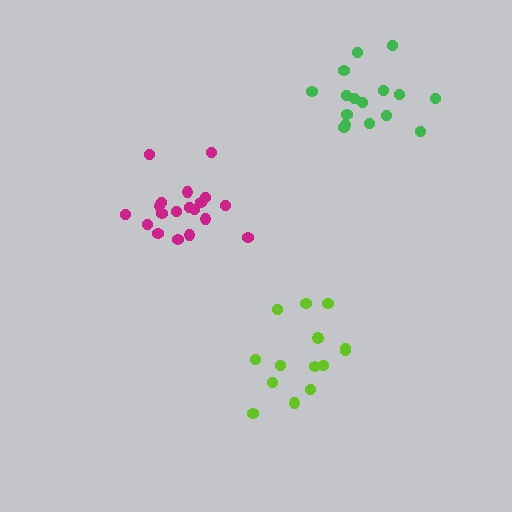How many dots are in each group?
Group 1: 19 dots, Group 2: 14 dots, Group 3: 16 dots (49 total).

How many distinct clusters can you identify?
There are 3 distinct clusters.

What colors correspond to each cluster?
The clusters are colored: magenta, lime, green.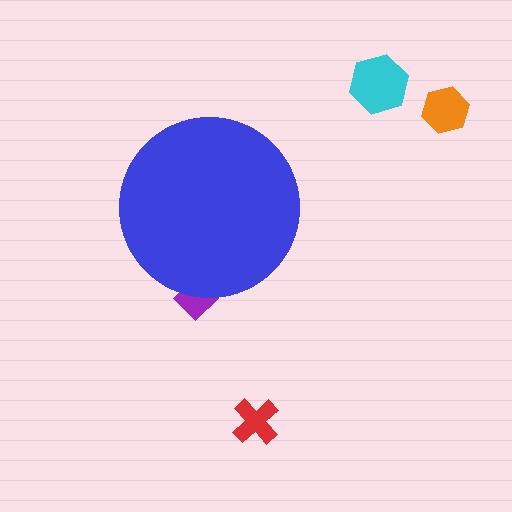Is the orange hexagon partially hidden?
No, the orange hexagon is fully visible.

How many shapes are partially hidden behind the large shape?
1 shape is partially hidden.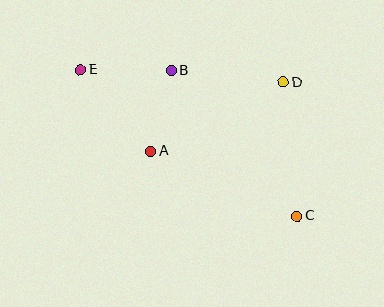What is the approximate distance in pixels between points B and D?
The distance between B and D is approximately 113 pixels.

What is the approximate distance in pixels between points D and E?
The distance between D and E is approximately 203 pixels.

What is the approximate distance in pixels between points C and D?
The distance between C and D is approximately 135 pixels.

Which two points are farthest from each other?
Points C and E are farthest from each other.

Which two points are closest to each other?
Points A and B are closest to each other.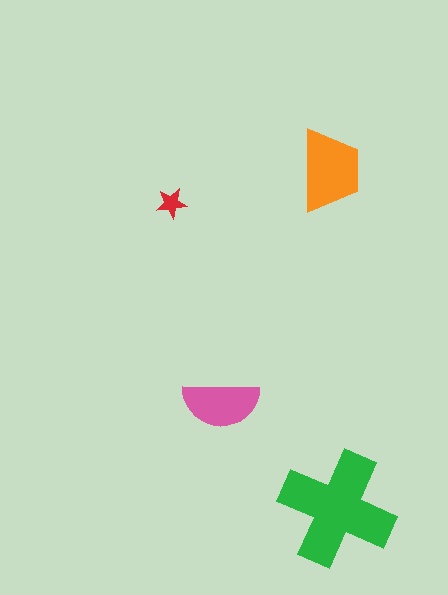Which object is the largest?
The green cross.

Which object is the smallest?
The red star.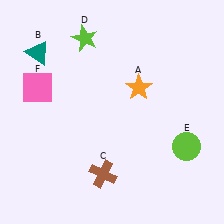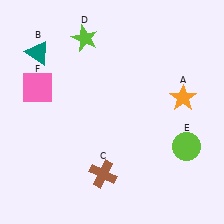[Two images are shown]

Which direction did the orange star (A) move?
The orange star (A) moved right.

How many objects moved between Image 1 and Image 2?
1 object moved between the two images.